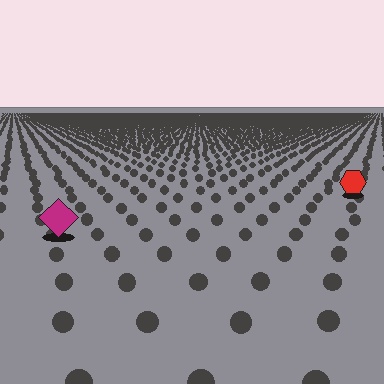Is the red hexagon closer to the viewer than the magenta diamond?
No. The magenta diamond is closer — you can tell from the texture gradient: the ground texture is coarser near it.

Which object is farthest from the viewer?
The red hexagon is farthest from the viewer. It appears smaller and the ground texture around it is denser.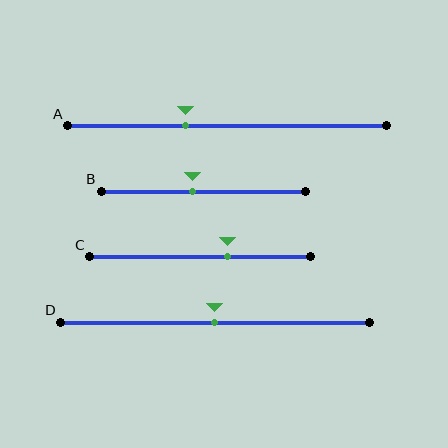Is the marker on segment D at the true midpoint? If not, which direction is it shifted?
Yes, the marker on segment D is at the true midpoint.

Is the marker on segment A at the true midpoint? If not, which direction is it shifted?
No, the marker on segment A is shifted to the left by about 13% of the segment length.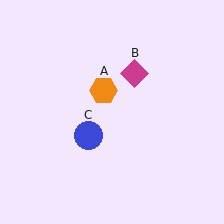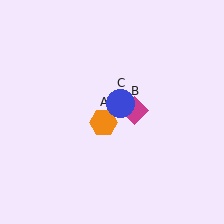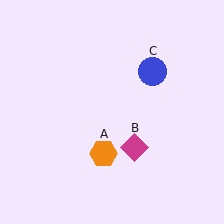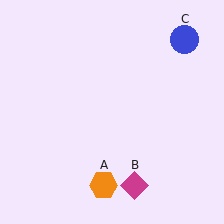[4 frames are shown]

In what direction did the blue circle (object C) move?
The blue circle (object C) moved up and to the right.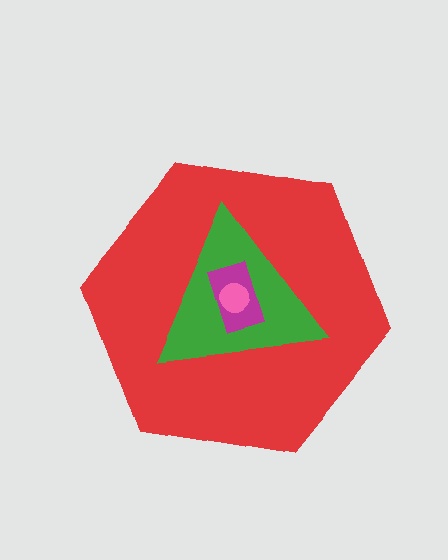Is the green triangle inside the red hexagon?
Yes.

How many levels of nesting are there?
4.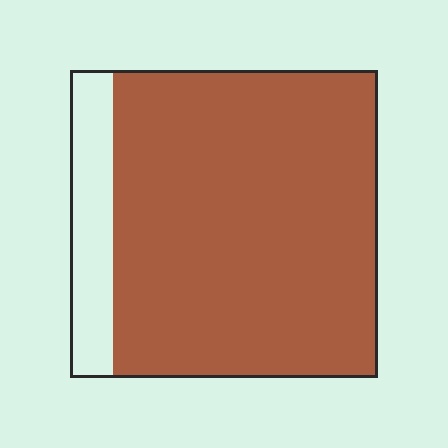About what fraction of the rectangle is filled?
About seven eighths (7/8).